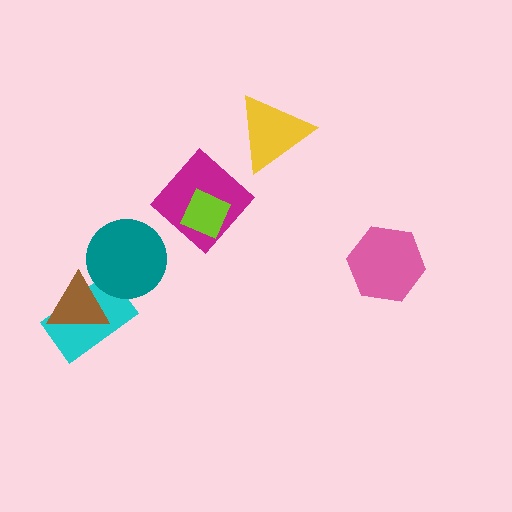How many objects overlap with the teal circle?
2 objects overlap with the teal circle.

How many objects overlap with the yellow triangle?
0 objects overlap with the yellow triangle.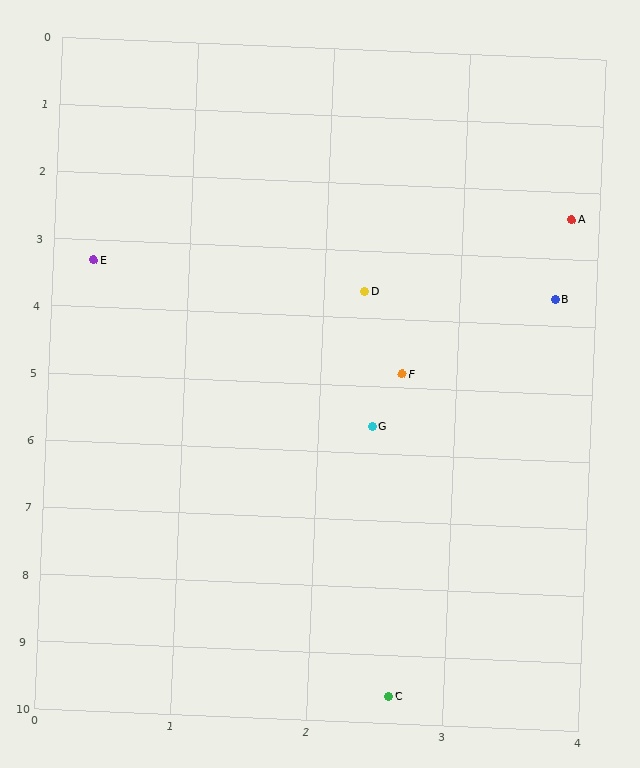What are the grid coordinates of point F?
Point F is at approximately (2.6, 4.8).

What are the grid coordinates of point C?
Point C is at approximately (2.6, 9.6).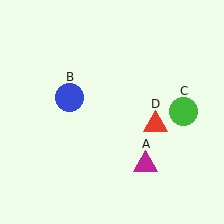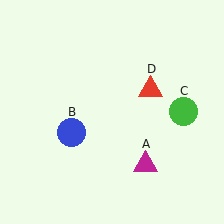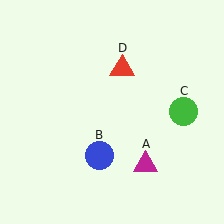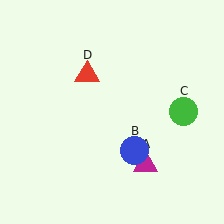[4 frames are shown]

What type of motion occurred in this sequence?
The blue circle (object B), red triangle (object D) rotated counterclockwise around the center of the scene.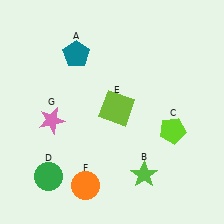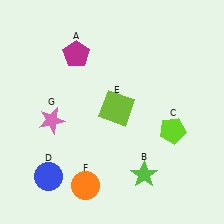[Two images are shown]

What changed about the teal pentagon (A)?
In Image 1, A is teal. In Image 2, it changed to magenta.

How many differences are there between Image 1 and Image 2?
There are 2 differences between the two images.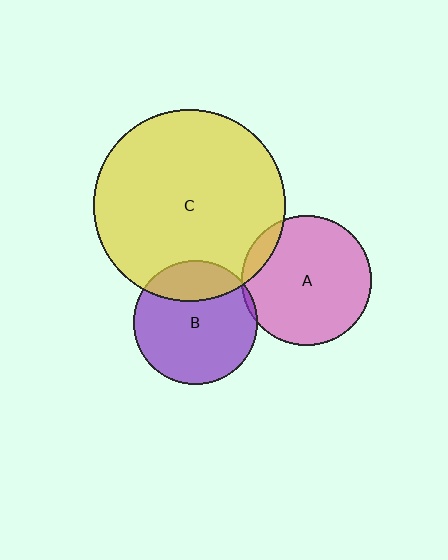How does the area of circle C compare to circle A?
Approximately 2.2 times.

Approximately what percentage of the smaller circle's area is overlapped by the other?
Approximately 10%.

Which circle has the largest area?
Circle C (yellow).